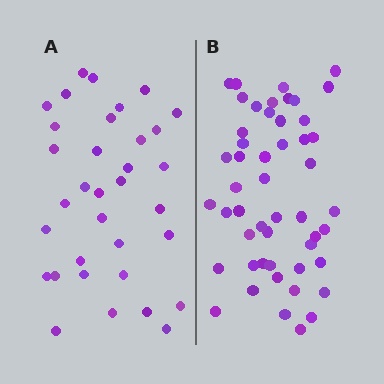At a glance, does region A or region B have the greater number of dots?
Region B (the right region) has more dots.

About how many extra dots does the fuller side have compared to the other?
Region B has approximately 15 more dots than region A.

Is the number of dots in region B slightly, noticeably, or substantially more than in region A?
Region B has substantially more. The ratio is roughly 1.5 to 1.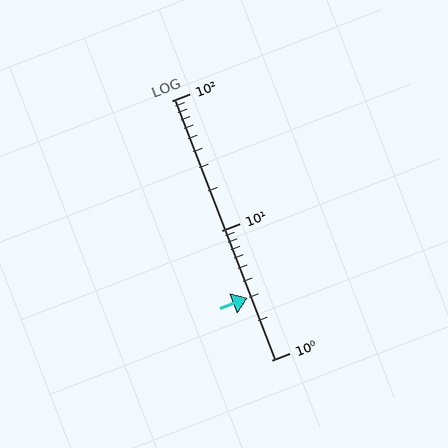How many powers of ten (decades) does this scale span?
The scale spans 2 decades, from 1 to 100.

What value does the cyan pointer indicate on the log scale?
The pointer indicates approximately 3.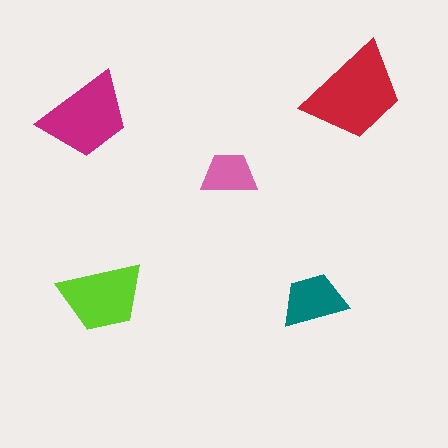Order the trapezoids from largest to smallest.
the red one, the magenta one, the lime one, the teal one, the pink one.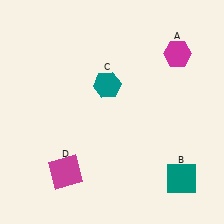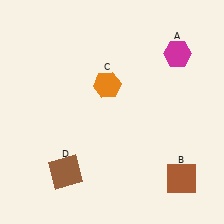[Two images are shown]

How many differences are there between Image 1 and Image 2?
There are 3 differences between the two images.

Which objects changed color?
B changed from teal to brown. C changed from teal to orange. D changed from magenta to brown.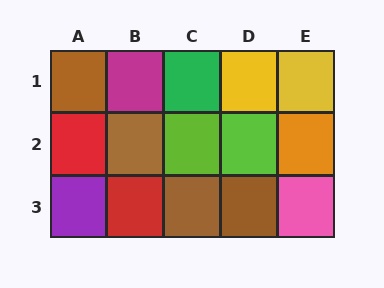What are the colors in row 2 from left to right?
Red, brown, lime, lime, orange.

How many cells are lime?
2 cells are lime.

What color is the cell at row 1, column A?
Brown.